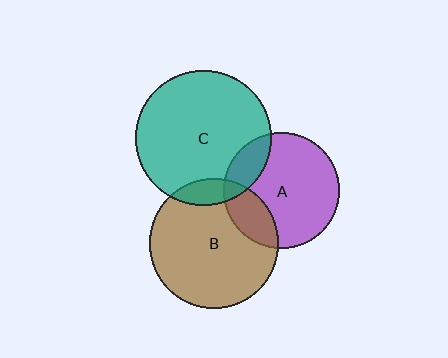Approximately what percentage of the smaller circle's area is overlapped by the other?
Approximately 15%.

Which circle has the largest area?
Circle C (teal).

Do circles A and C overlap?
Yes.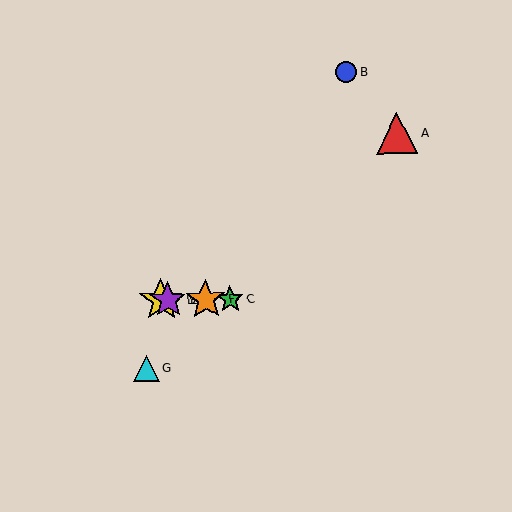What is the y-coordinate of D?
Object D is at y≈300.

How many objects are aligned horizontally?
4 objects (C, D, E, F) are aligned horizontally.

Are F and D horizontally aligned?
Yes, both are at y≈300.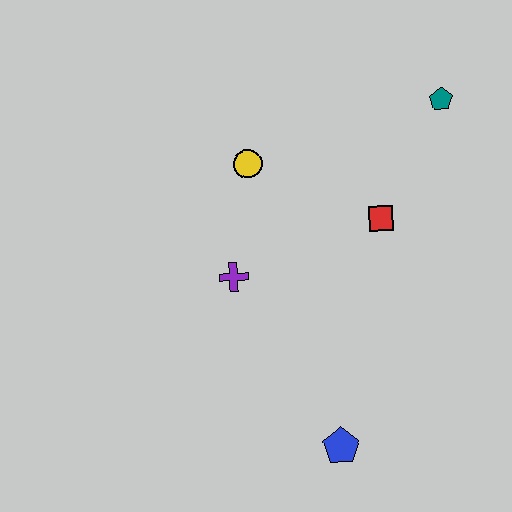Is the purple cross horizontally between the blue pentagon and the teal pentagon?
No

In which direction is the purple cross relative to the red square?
The purple cross is to the left of the red square.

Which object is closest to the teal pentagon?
The red square is closest to the teal pentagon.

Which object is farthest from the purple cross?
The teal pentagon is farthest from the purple cross.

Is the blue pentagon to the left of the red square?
Yes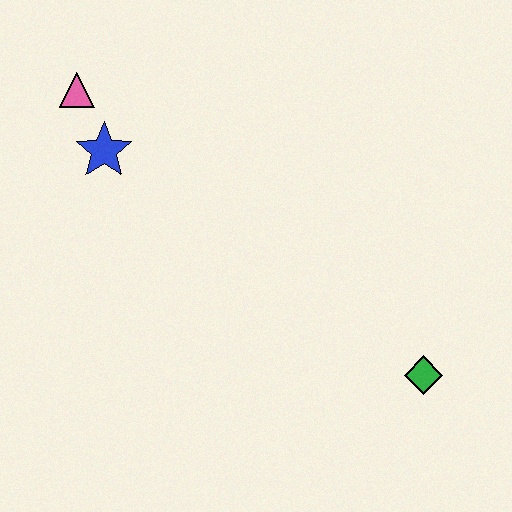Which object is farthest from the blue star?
The green diamond is farthest from the blue star.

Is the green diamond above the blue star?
No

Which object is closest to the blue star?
The pink triangle is closest to the blue star.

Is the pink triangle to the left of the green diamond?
Yes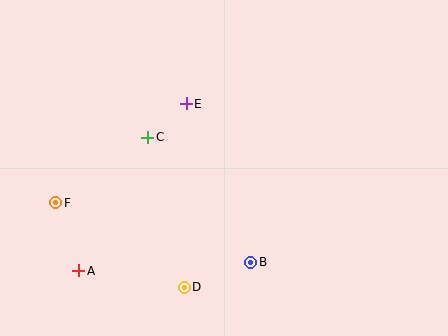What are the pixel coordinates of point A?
Point A is at (79, 271).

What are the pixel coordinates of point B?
Point B is at (251, 262).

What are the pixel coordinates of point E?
Point E is at (186, 104).